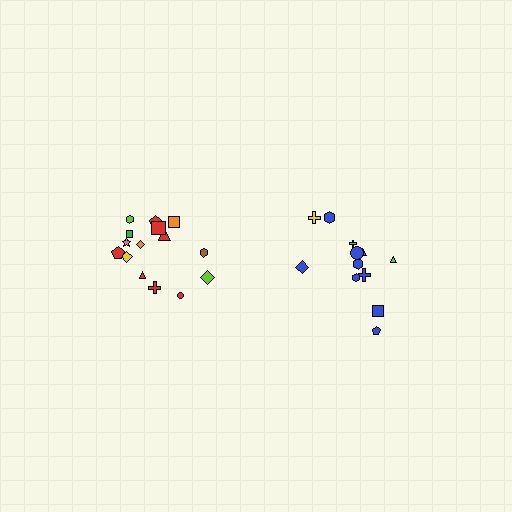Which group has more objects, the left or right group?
The left group.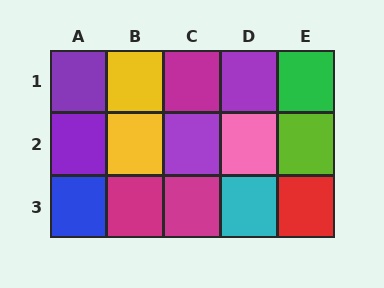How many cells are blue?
1 cell is blue.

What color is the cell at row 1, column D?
Purple.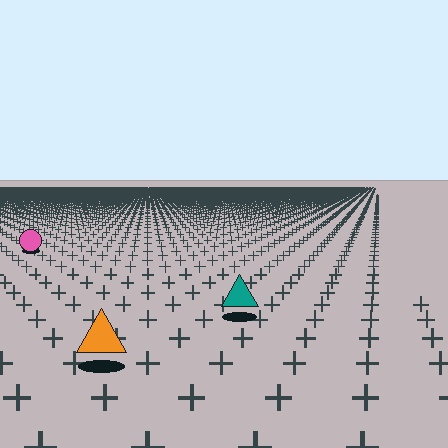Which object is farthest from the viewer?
The pink circle is farthest from the viewer. It appears smaller and the ground texture around it is denser.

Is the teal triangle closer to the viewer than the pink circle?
Yes. The teal triangle is closer — you can tell from the texture gradient: the ground texture is coarser near it.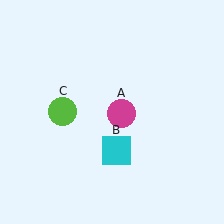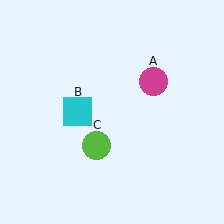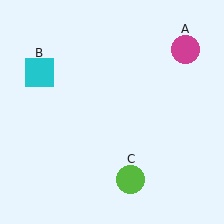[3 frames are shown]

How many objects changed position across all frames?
3 objects changed position: magenta circle (object A), cyan square (object B), lime circle (object C).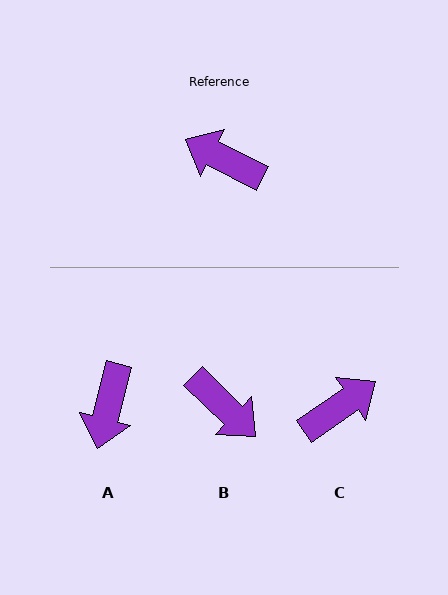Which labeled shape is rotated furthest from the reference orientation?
B, about 162 degrees away.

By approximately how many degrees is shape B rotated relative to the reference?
Approximately 162 degrees counter-clockwise.